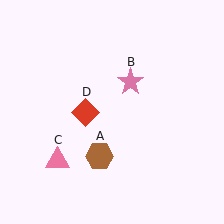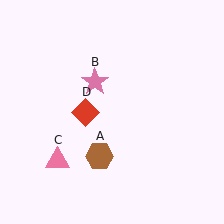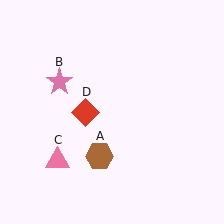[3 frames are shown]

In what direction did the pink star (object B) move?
The pink star (object B) moved left.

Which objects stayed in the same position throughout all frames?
Brown hexagon (object A) and pink triangle (object C) and red diamond (object D) remained stationary.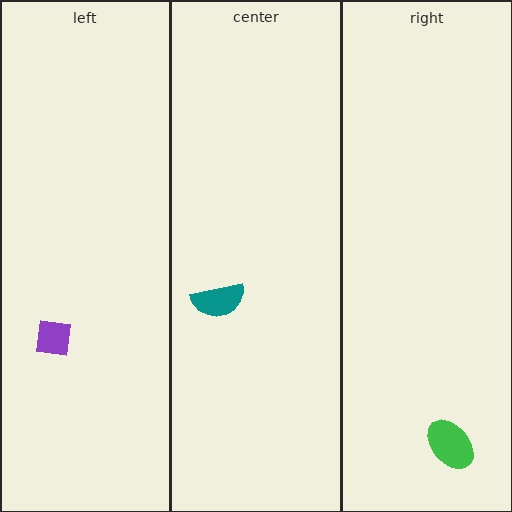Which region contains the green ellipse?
The right region.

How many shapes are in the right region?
1.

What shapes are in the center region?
The teal semicircle.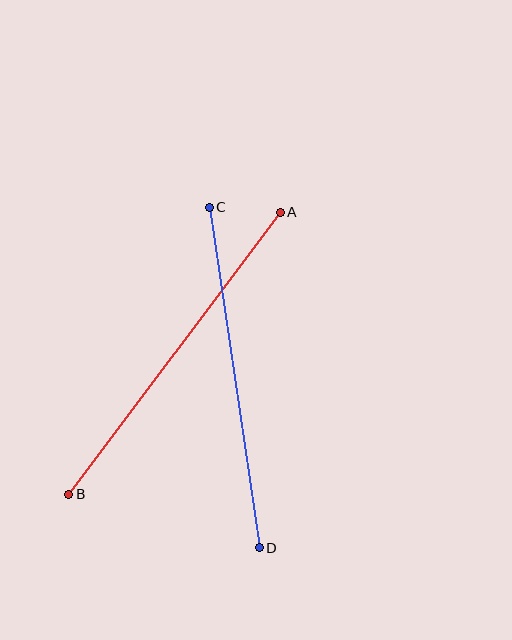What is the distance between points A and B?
The distance is approximately 352 pixels.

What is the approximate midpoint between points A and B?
The midpoint is at approximately (175, 353) pixels.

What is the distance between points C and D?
The distance is approximately 344 pixels.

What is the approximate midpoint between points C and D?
The midpoint is at approximately (234, 378) pixels.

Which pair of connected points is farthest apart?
Points A and B are farthest apart.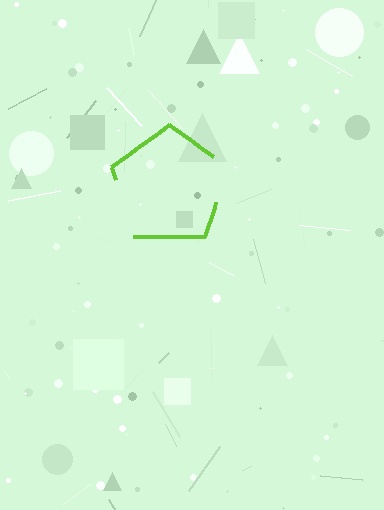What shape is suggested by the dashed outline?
The dashed outline suggests a pentagon.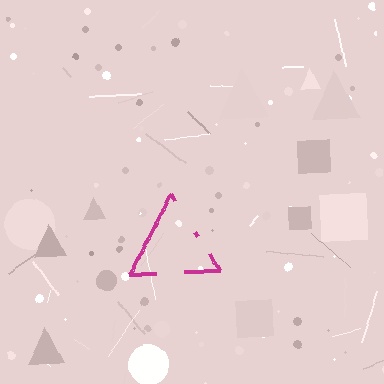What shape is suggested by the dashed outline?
The dashed outline suggests a triangle.